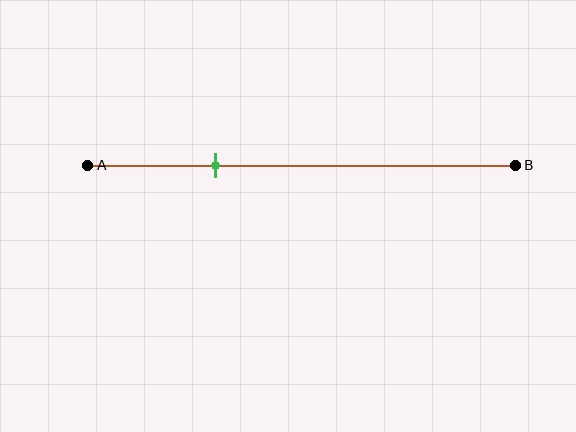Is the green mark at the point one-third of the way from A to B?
No, the mark is at about 30% from A, not at the 33% one-third point.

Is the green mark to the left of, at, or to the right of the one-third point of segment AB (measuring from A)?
The green mark is to the left of the one-third point of segment AB.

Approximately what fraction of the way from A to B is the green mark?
The green mark is approximately 30% of the way from A to B.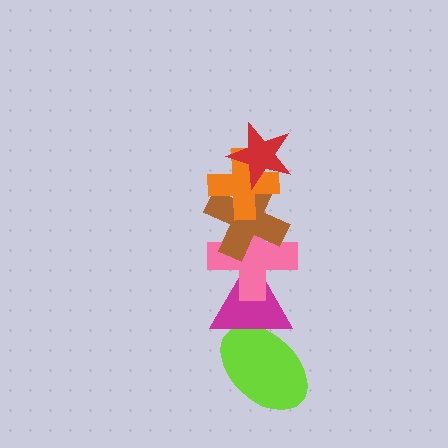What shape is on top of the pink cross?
The brown cross is on top of the pink cross.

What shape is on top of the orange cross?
The red star is on top of the orange cross.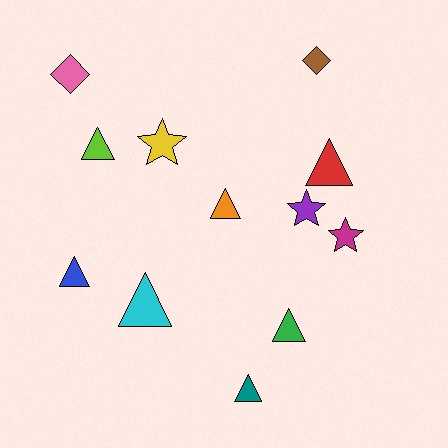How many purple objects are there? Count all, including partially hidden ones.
There is 1 purple object.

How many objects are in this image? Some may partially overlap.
There are 12 objects.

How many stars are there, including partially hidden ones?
There are 3 stars.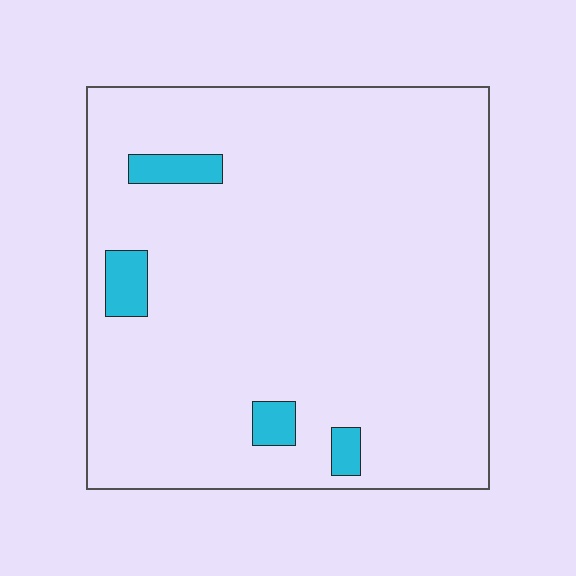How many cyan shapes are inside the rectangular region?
4.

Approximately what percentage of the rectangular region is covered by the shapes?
Approximately 5%.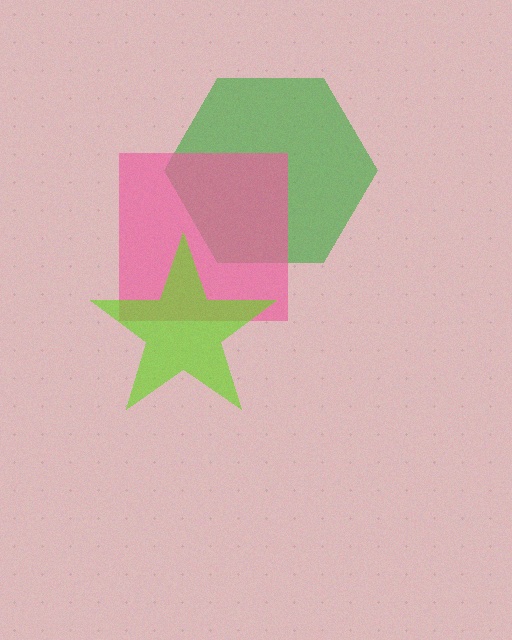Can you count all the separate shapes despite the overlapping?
Yes, there are 3 separate shapes.